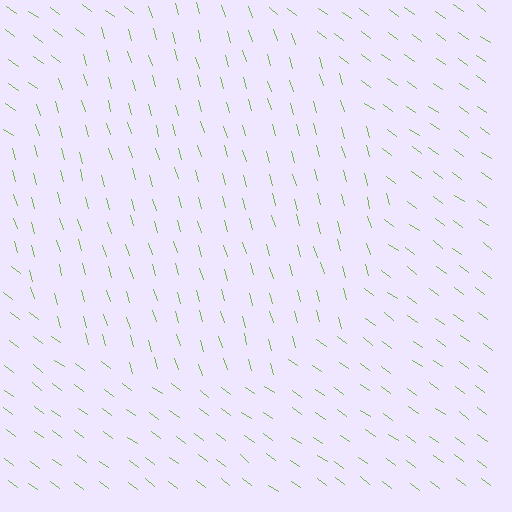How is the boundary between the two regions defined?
The boundary is defined purely by a change in line orientation (approximately 37 degrees difference). All lines are the same color and thickness.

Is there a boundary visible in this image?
Yes, there is a texture boundary formed by a change in line orientation.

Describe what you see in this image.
The image is filled with small lime line segments. A circle region in the image has lines oriented differently from the surrounding lines, creating a visible texture boundary.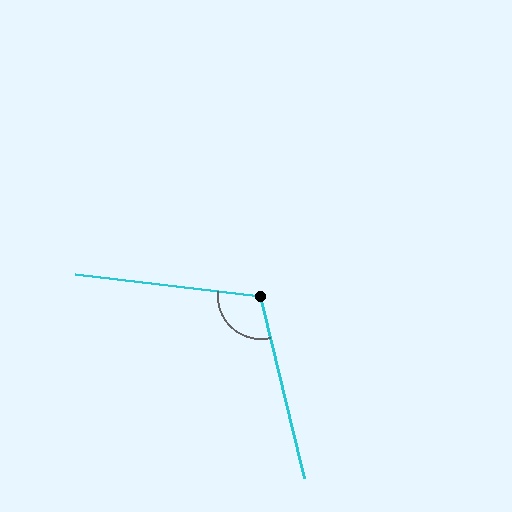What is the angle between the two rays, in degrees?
Approximately 110 degrees.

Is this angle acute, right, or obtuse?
It is obtuse.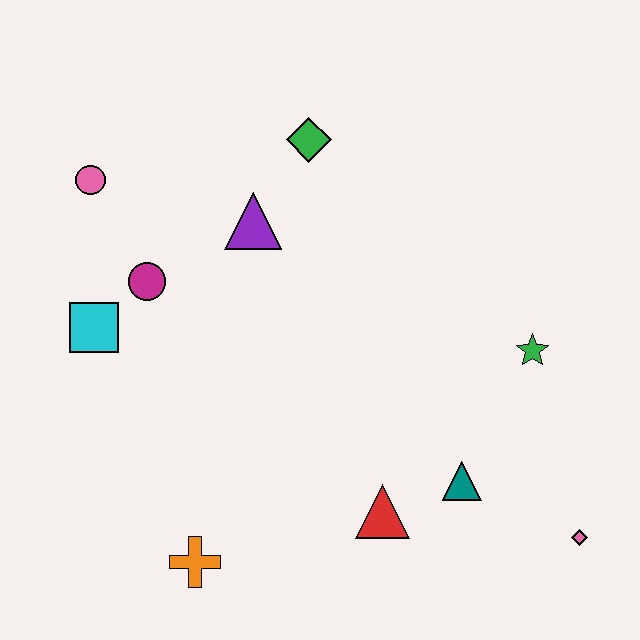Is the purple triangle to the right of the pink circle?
Yes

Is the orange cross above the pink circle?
No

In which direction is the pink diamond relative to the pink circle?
The pink diamond is to the right of the pink circle.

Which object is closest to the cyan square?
The magenta circle is closest to the cyan square.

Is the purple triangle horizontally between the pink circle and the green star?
Yes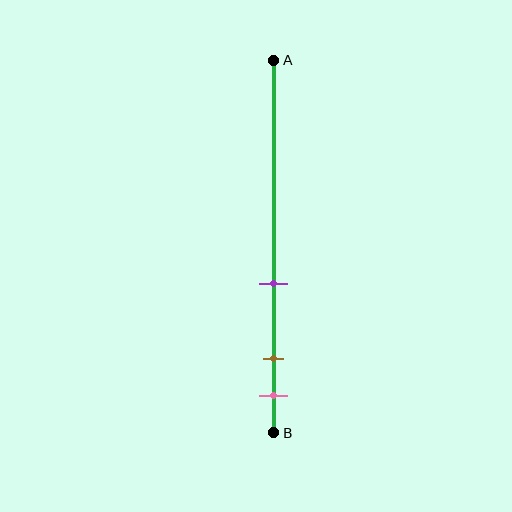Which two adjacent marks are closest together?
The brown and pink marks are the closest adjacent pair.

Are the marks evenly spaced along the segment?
No, the marks are not evenly spaced.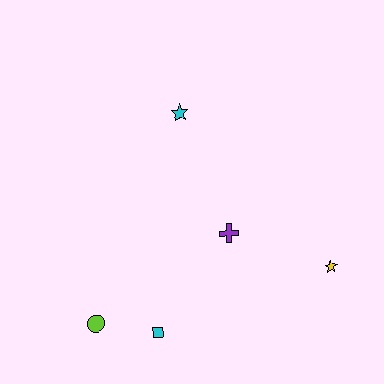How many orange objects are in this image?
There are no orange objects.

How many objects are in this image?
There are 5 objects.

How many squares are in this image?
There is 1 square.